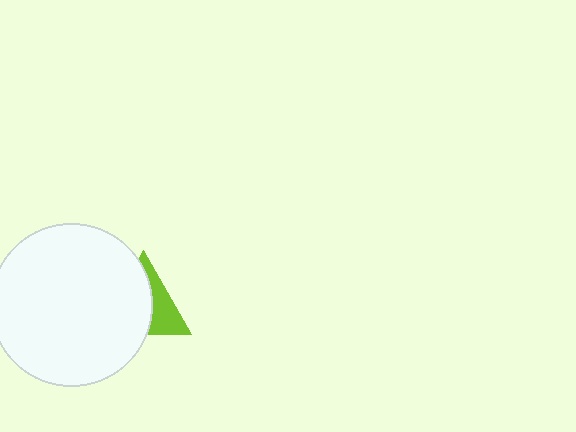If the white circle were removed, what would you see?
You would see the complete lime triangle.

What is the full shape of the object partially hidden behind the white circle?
The partially hidden object is a lime triangle.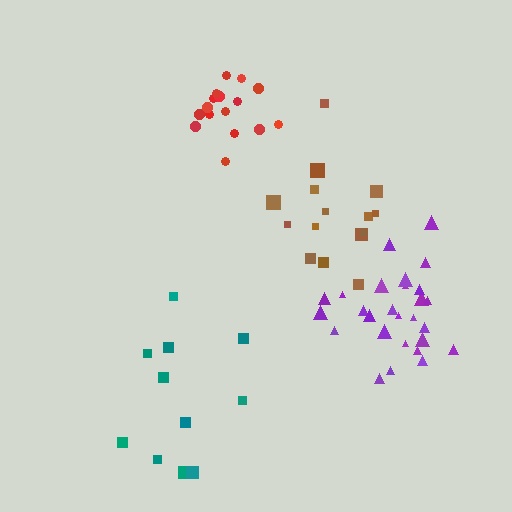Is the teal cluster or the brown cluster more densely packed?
Brown.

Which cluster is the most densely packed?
Red.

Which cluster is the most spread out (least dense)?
Teal.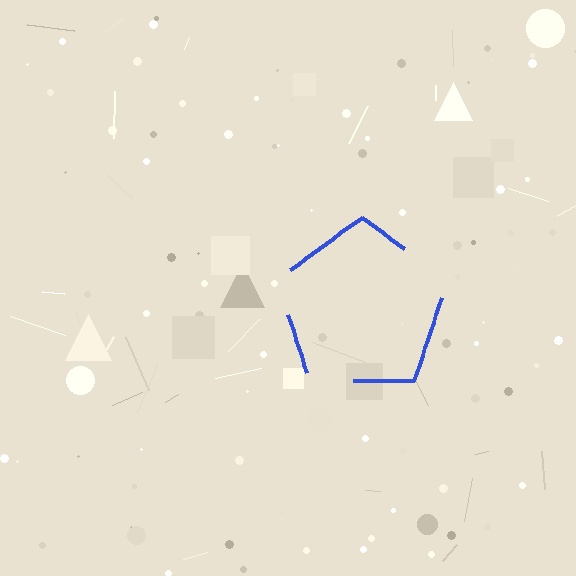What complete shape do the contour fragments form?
The contour fragments form a pentagon.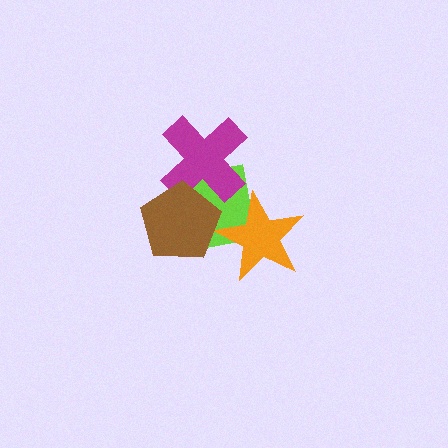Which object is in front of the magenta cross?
The brown pentagon is in front of the magenta cross.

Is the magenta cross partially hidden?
Yes, it is partially covered by another shape.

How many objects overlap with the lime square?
3 objects overlap with the lime square.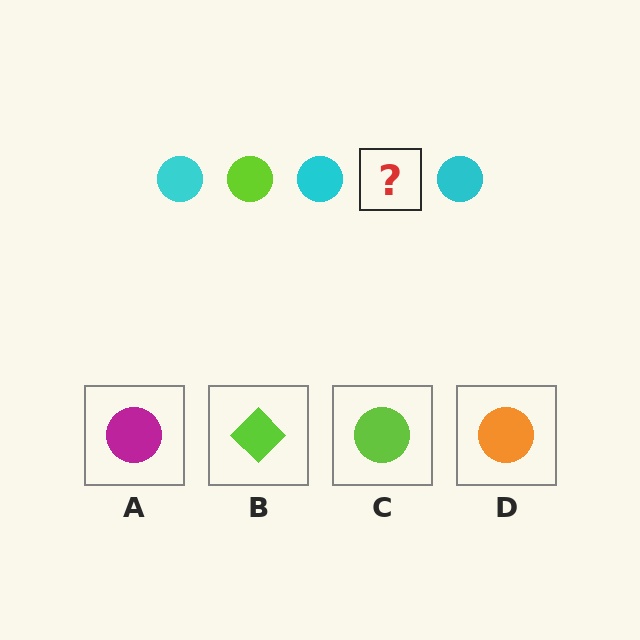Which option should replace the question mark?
Option C.